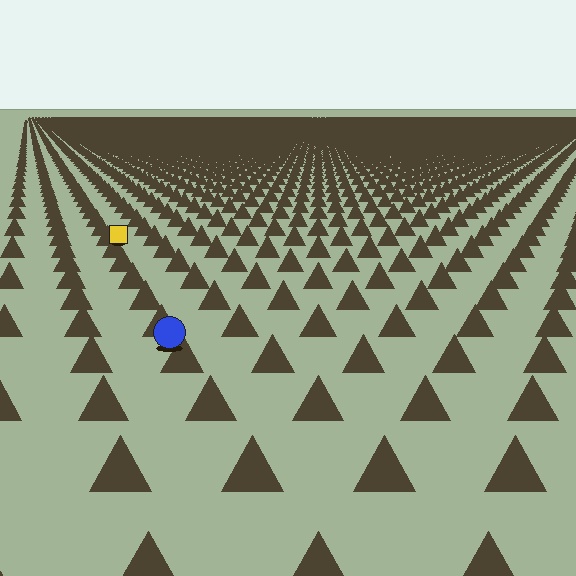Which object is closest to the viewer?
The blue circle is closest. The texture marks near it are larger and more spread out.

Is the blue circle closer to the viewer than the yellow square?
Yes. The blue circle is closer — you can tell from the texture gradient: the ground texture is coarser near it.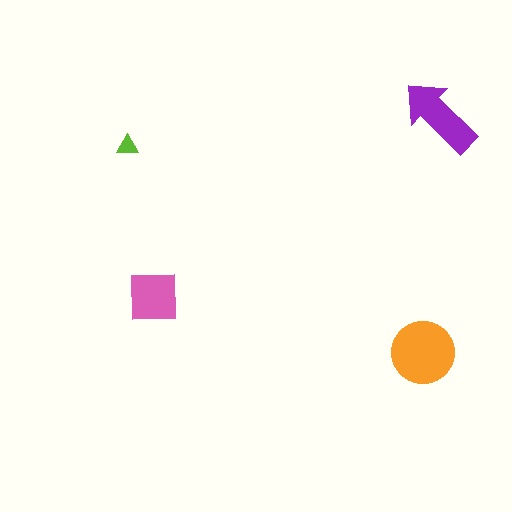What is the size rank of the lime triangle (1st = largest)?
4th.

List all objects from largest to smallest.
The orange circle, the purple arrow, the pink square, the lime triangle.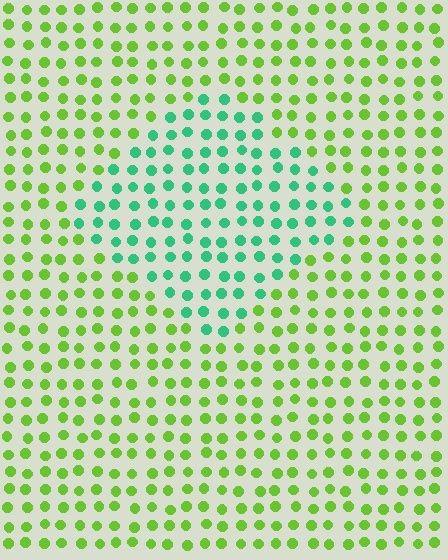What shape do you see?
I see a diamond.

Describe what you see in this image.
The image is filled with small lime elements in a uniform arrangement. A diamond-shaped region is visible where the elements are tinted to a slightly different hue, forming a subtle color boundary.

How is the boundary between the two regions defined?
The boundary is defined purely by a slight shift in hue (about 55 degrees). Spacing, size, and orientation are identical on both sides.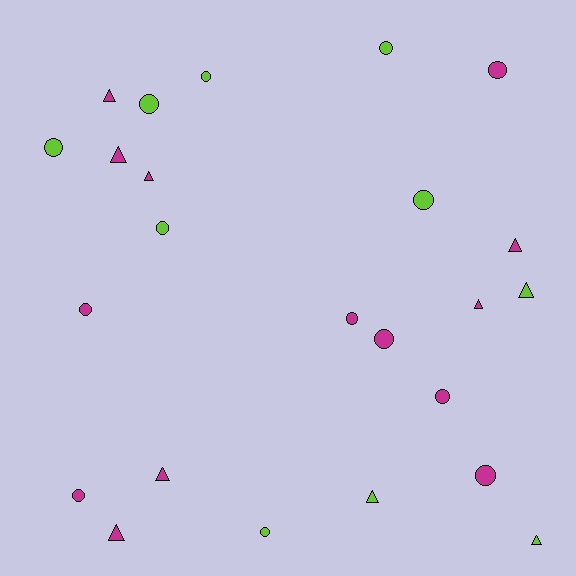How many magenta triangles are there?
There are 7 magenta triangles.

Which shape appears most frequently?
Circle, with 14 objects.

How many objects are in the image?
There are 24 objects.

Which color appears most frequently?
Magenta, with 14 objects.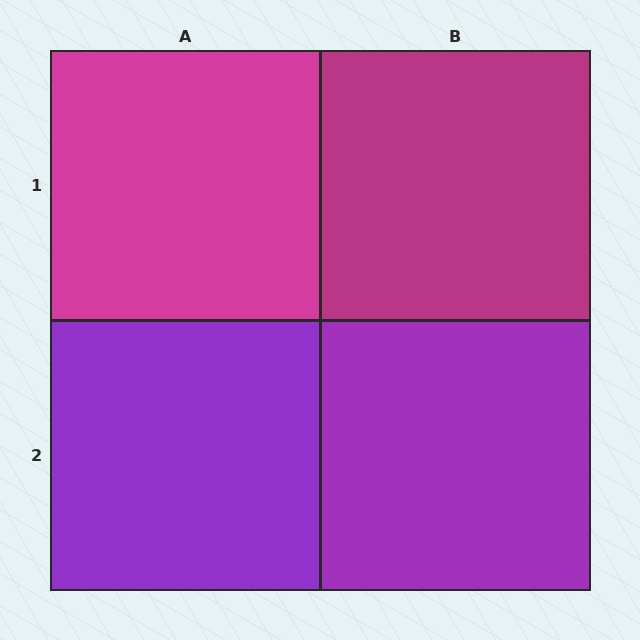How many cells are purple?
2 cells are purple.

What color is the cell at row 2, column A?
Purple.